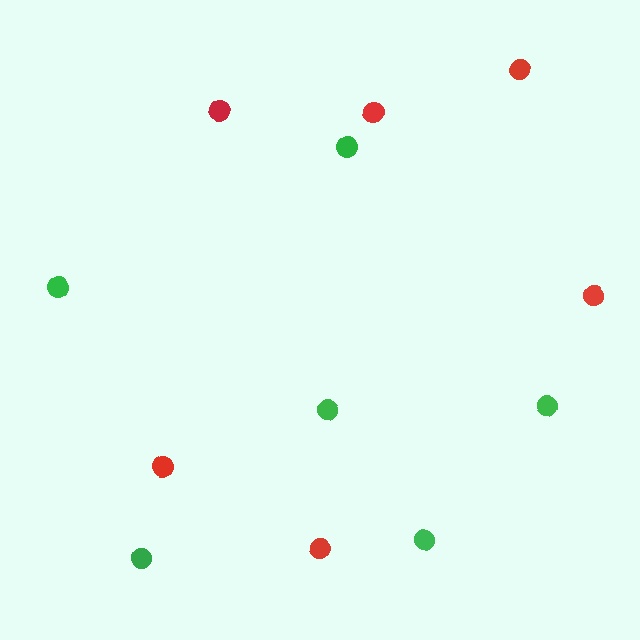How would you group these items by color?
There are 2 groups: one group of red circles (6) and one group of green circles (6).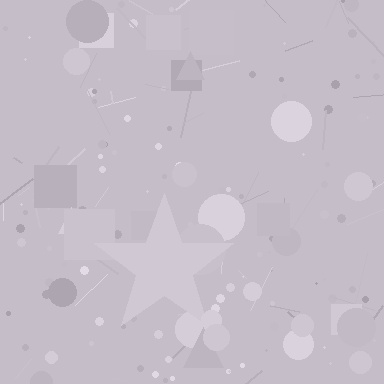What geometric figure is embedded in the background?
A star is embedded in the background.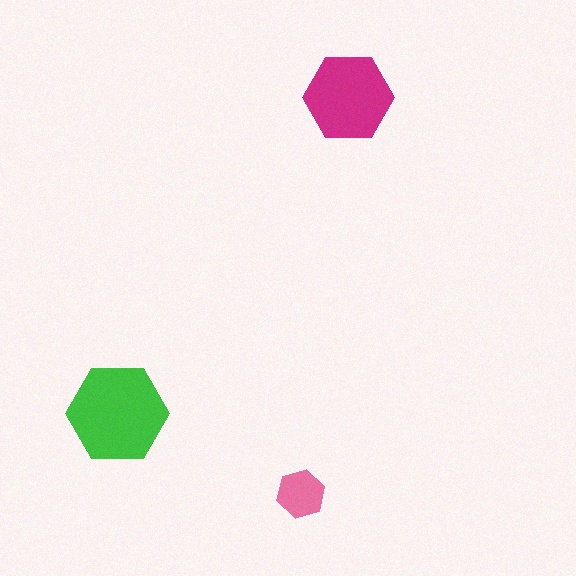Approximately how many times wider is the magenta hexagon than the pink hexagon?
About 2 times wider.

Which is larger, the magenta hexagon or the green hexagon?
The green one.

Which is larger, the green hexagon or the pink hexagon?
The green one.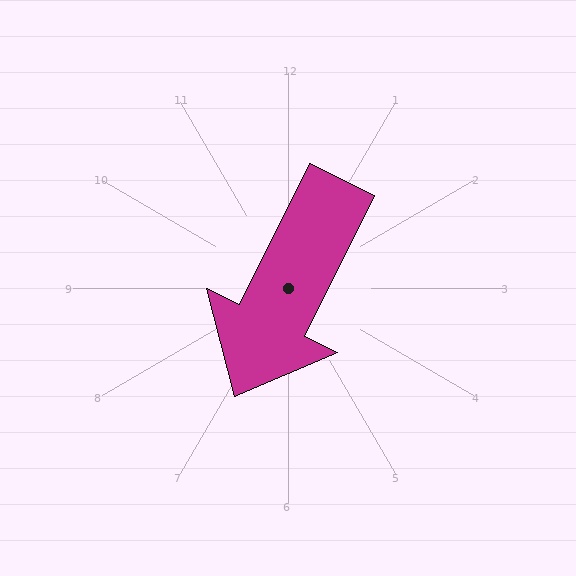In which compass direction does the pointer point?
Southwest.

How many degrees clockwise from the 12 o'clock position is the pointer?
Approximately 206 degrees.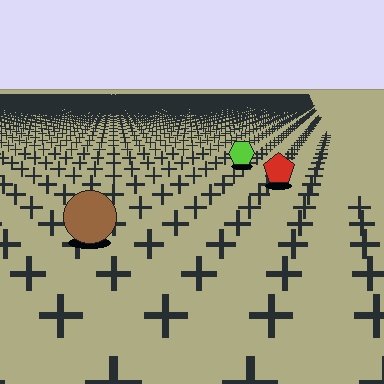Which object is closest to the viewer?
The brown circle is closest. The texture marks near it are larger and more spread out.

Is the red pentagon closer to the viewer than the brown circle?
No. The brown circle is closer — you can tell from the texture gradient: the ground texture is coarser near it.